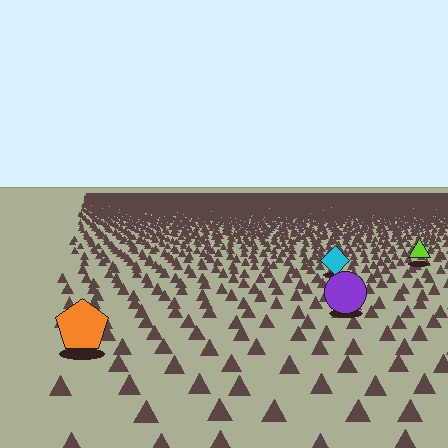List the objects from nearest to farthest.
From nearest to farthest: the orange pentagon, the purple circle, the cyan diamond, the lime triangle.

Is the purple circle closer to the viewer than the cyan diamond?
Yes. The purple circle is closer — you can tell from the texture gradient: the ground texture is coarser near it.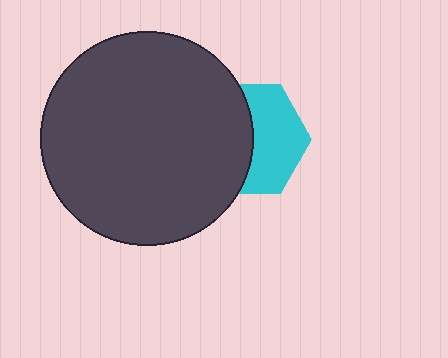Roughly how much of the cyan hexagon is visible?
About half of it is visible (roughly 50%).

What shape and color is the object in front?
The object in front is a dark gray circle.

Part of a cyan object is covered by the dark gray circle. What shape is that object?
It is a hexagon.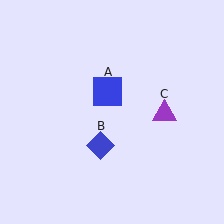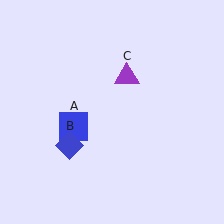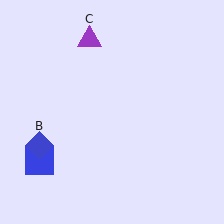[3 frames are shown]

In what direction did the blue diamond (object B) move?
The blue diamond (object B) moved left.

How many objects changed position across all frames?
3 objects changed position: blue square (object A), blue diamond (object B), purple triangle (object C).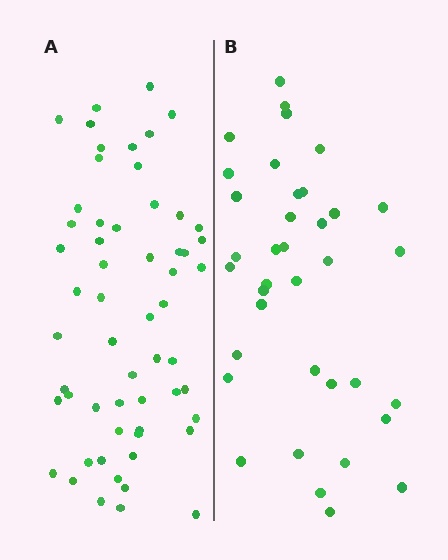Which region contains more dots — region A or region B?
Region A (the left region) has more dots.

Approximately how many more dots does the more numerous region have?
Region A has approximately 20 more dots than region B.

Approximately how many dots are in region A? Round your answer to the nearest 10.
About 60 dots. (The exact count is 58, which rounds to 60.)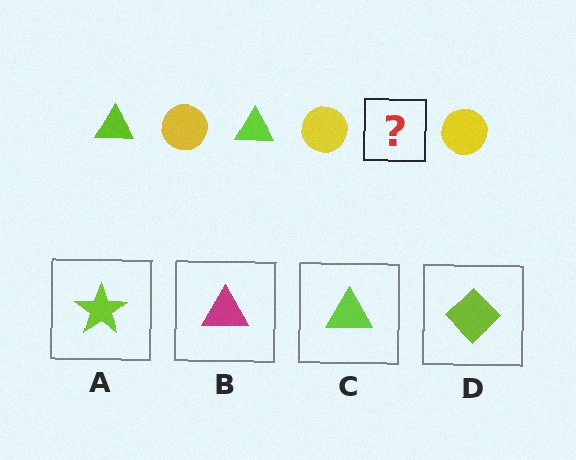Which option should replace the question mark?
Option C.